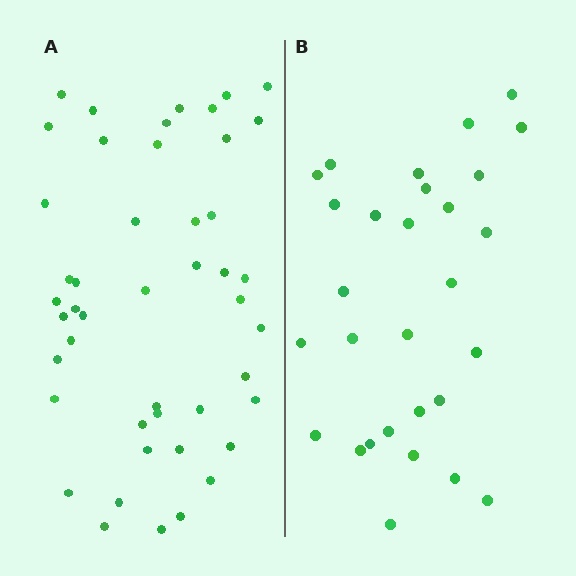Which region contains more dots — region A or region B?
Region A (the left region) has more dots.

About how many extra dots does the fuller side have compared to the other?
Region A has approximately 15 more dots than region B.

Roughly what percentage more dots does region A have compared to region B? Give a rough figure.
About 60% more.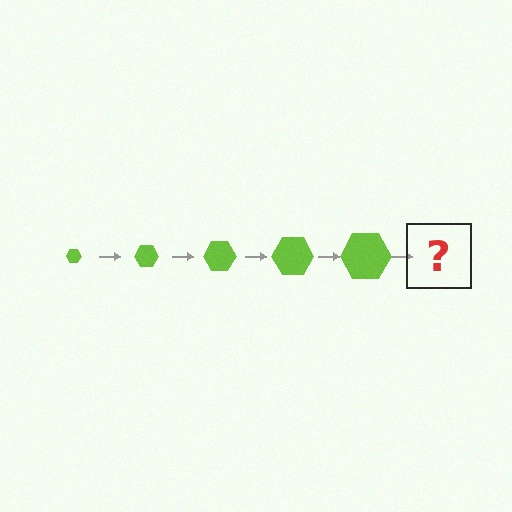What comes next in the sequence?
The next element should be a lime hexagon, larger than the previous one.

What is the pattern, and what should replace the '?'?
The pattern is that the hexagon gets progressively larger each step. The '?' should be a lime hexagon, larger than the previous one.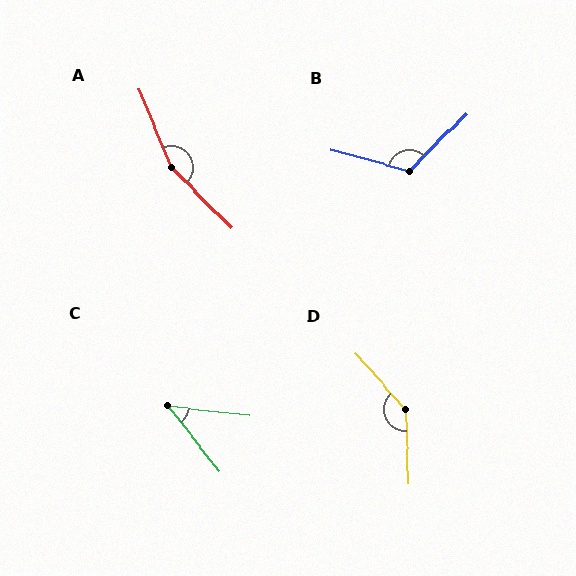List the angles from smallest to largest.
C (45°), B (120°), D (140°), A (157°).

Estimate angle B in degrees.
Approximately 120 degrees.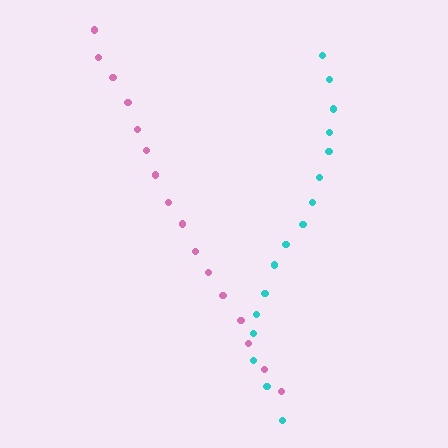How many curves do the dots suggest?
There are 2 distinct paths.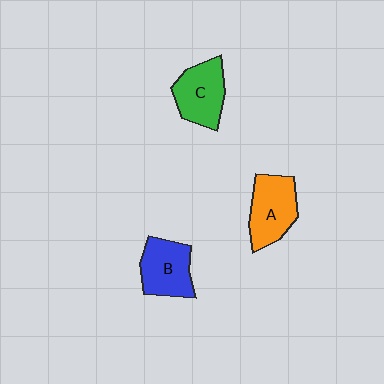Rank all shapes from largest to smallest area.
From largest to smallest: A (orange), C (green), B (blue).